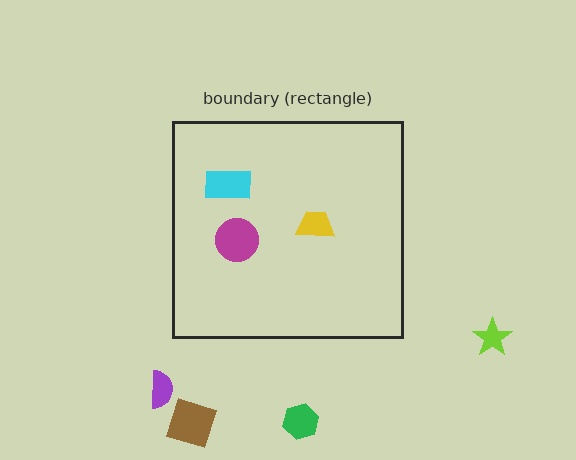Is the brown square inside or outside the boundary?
Outside.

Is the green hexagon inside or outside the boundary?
Outside.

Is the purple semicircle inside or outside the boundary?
Outside.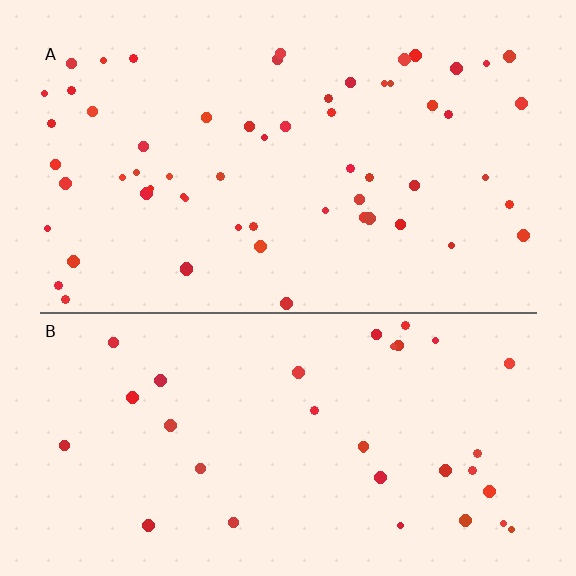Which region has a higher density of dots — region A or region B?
A (the top).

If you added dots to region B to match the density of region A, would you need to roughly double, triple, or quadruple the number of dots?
Approximately double.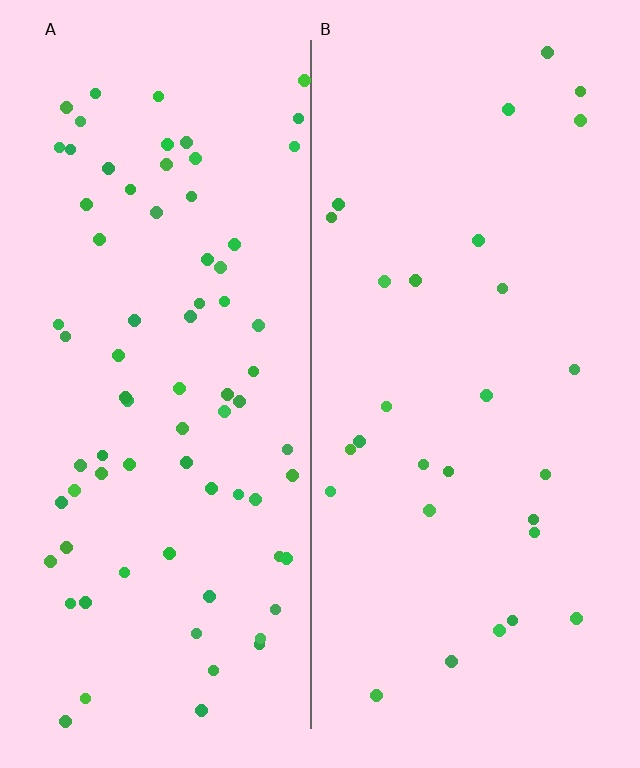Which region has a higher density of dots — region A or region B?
A (the left).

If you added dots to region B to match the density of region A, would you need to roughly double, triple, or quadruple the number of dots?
Approximately triple.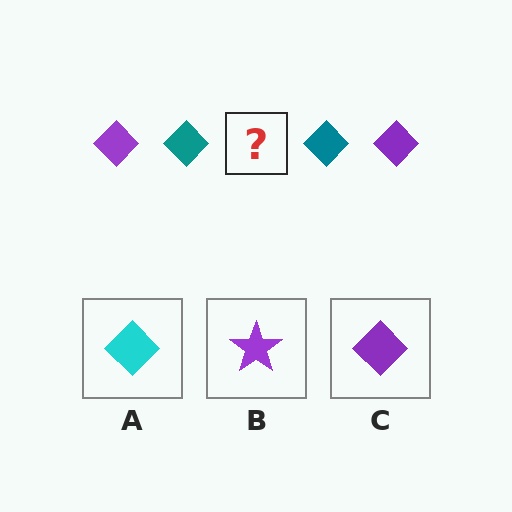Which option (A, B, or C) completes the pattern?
C.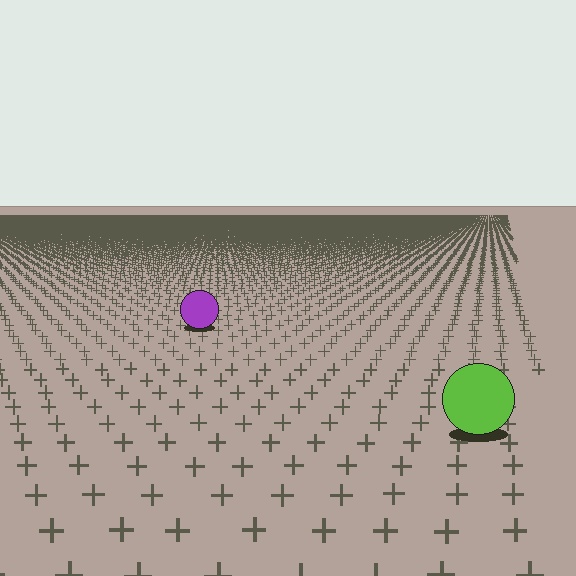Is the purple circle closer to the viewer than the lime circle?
No. The lime circle is closer — you can tell from the texture gradient: the ground texture is coarser near it.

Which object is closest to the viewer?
The lime circle is closest. The texture marks near it are larger and more spread out.